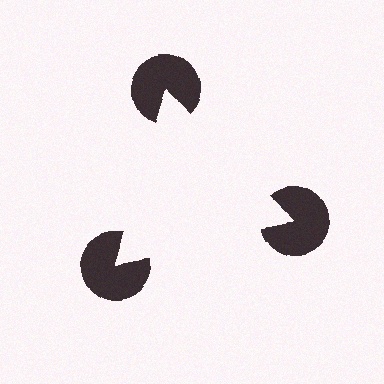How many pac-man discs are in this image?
There are 3 — one at each vertex of the illusory triangle.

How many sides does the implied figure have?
3 sides.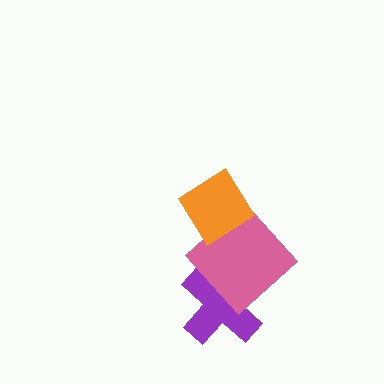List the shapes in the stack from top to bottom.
From top to bottom: the orange diamond, the pink diamond, the purple cross.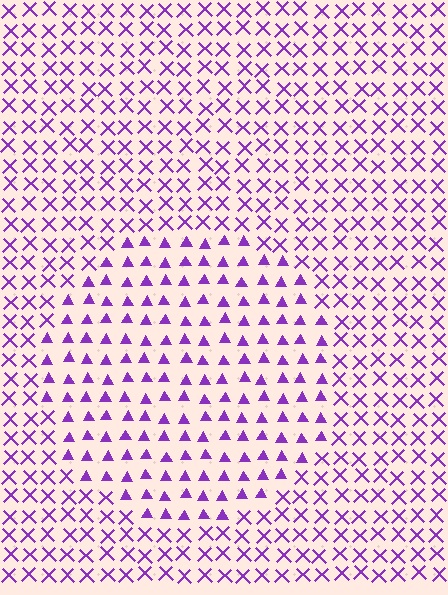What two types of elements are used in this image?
The image uses triangles inside the circle region and X marks outside it.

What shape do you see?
I see a circle.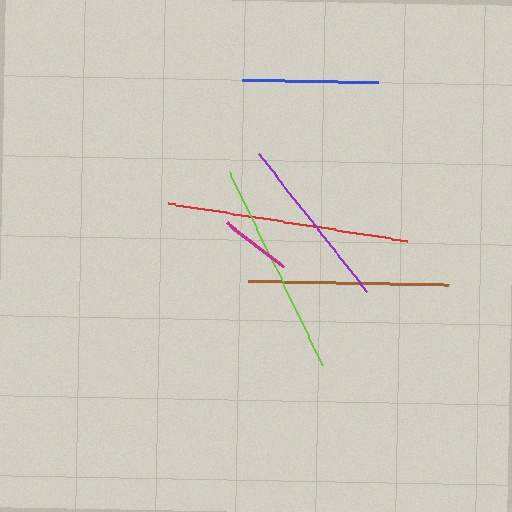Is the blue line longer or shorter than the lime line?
The lime line is longer than the blue line.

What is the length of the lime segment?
The lime segment is approximately 215 pixels long.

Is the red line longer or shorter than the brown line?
The red line is longer than the brown line.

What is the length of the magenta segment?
The magenta segment is approximately 72 pixels long.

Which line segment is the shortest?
The magenta line is the shortest at approximately 72 pixels.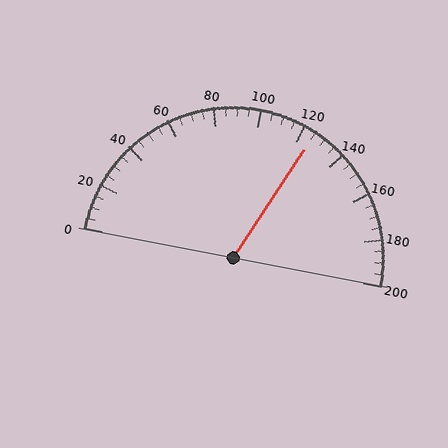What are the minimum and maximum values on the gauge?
The gauge ranges from 0 to 200.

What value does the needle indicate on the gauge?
The needle indicates approximately 125.